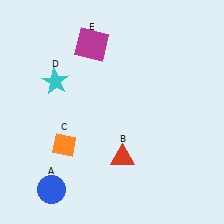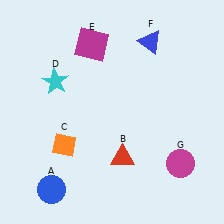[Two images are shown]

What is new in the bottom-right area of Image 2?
A magenta circle (G) was added in the bottom-right area of Image 2.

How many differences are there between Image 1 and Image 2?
There are 2 differences between the two images.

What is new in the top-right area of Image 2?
A blue triangle (F) was added in the top-right area of Image 2.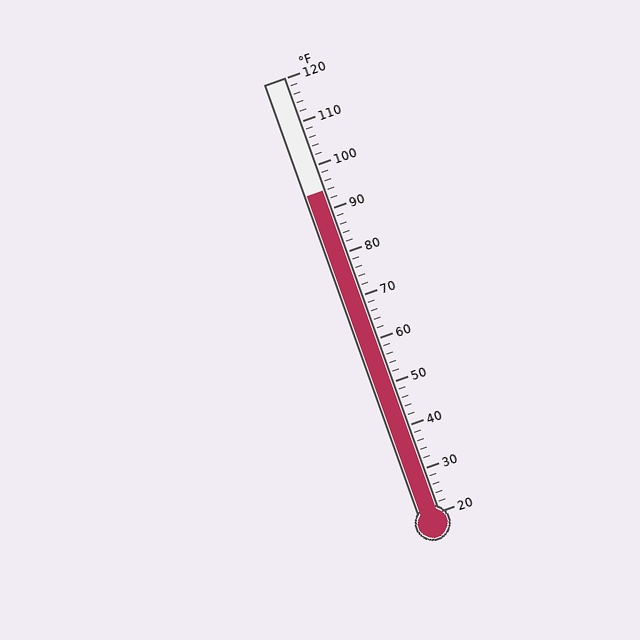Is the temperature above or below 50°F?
The temperature is above 50°F.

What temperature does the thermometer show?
The thermometer shows approximately 94°F.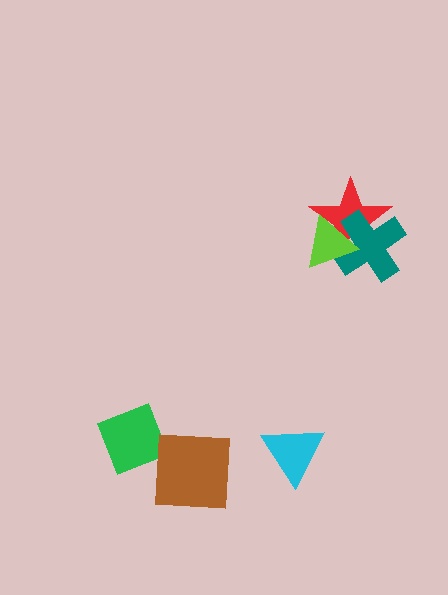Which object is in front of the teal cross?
The lime triangle is in front of the teal cross.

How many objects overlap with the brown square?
0 objects overlap with the brown square.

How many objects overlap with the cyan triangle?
0 objects overlap with the cyan triangle.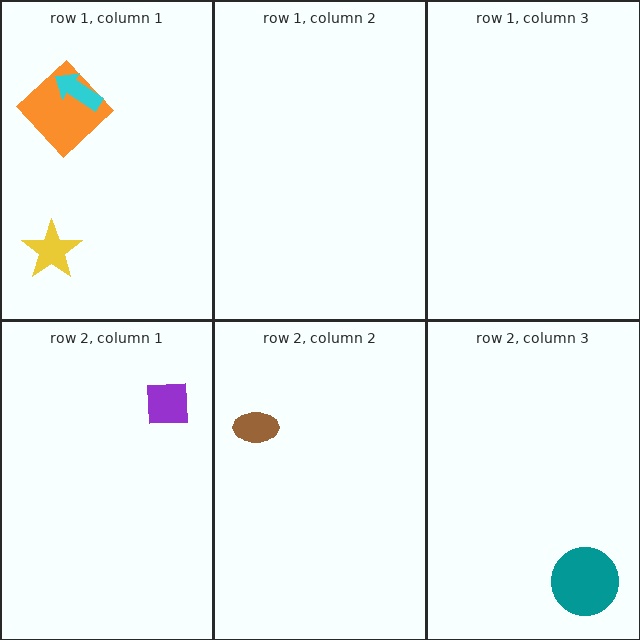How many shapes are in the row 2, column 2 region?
1.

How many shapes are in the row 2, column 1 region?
1.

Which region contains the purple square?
The row 2, column 1 region.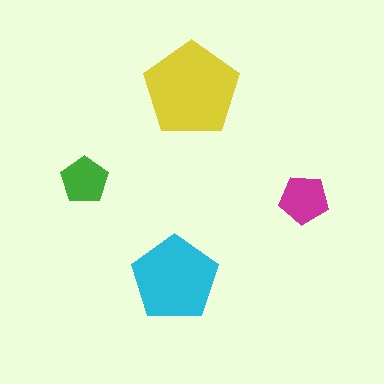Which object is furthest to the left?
The green pentagon is leftmost.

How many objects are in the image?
There are 4 objects in the image.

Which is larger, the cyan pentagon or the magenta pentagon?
The cyan one.